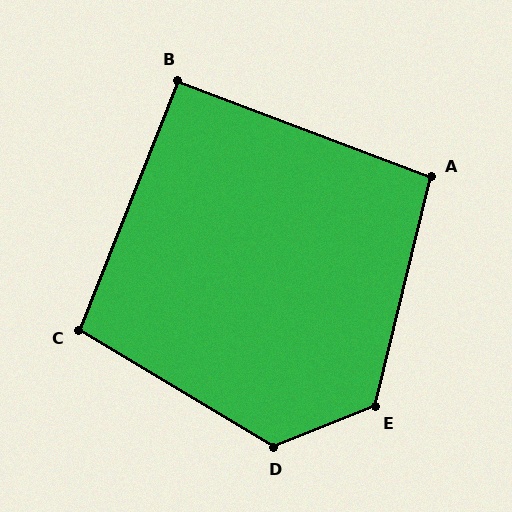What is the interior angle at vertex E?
Approximately 125 degrees (obtuse).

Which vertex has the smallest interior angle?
B, at approximately 91 degrees.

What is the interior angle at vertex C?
Approximately 99 degrees (obtuse).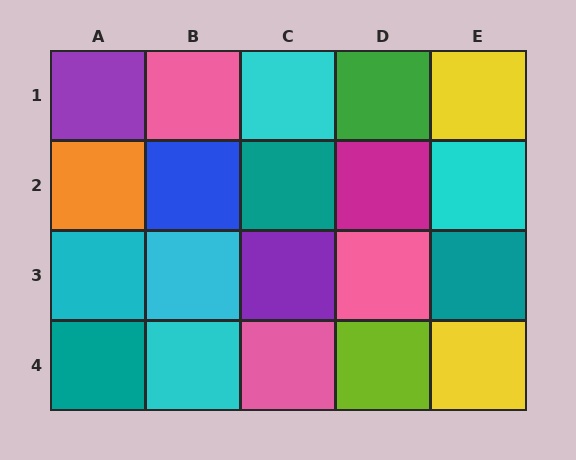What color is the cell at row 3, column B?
Cyan.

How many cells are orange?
1 cell is orange.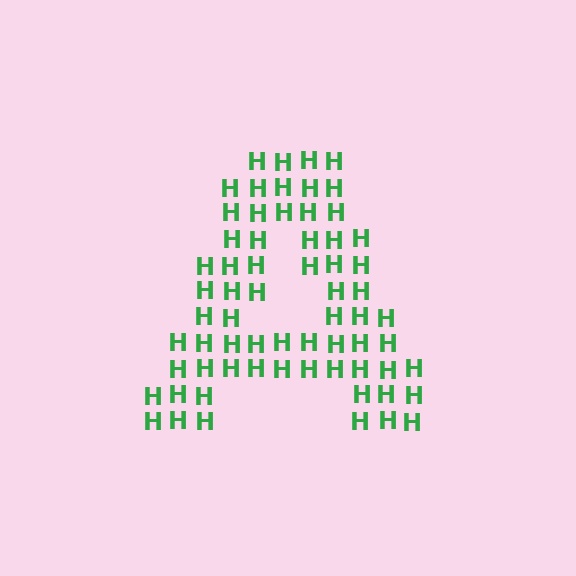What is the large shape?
The large shape is the letter A.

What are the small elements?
The small elements are letter H's.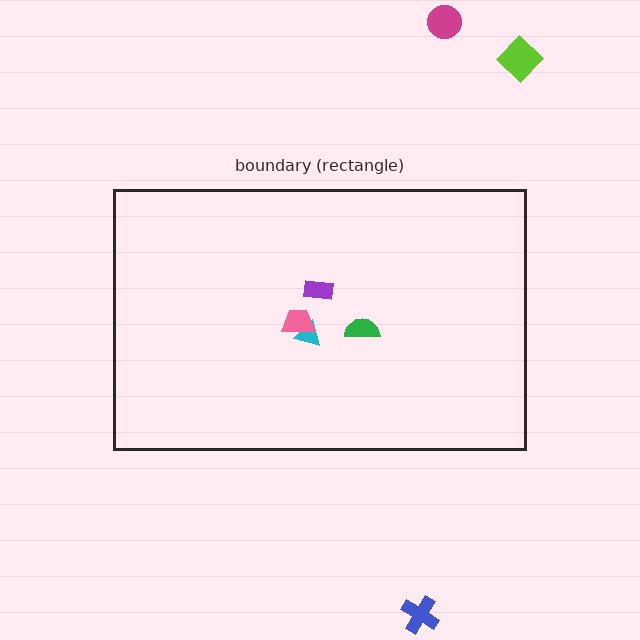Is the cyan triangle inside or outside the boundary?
Inside.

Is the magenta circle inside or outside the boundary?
Outside.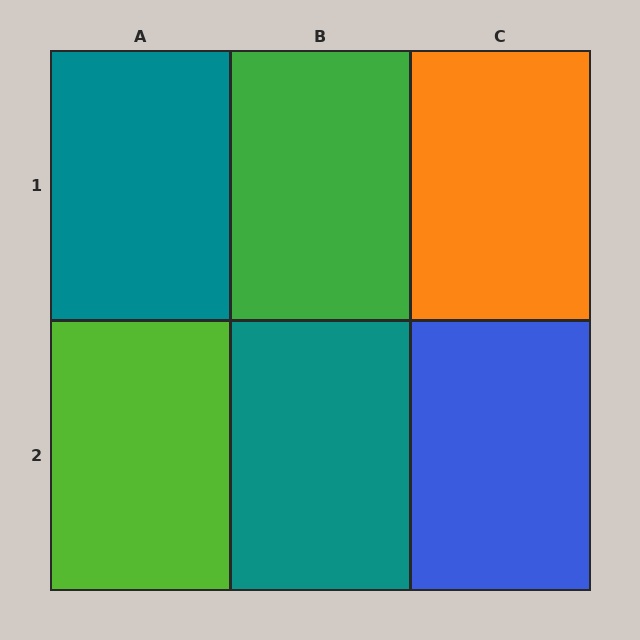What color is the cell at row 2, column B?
Teal.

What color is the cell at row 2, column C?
Blue.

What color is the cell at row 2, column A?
Lime.